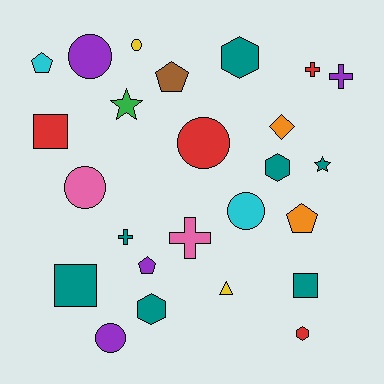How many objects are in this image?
There are 25 objects.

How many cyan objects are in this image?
There are 2 cyan objects.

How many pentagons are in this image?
There are 4 pentagons.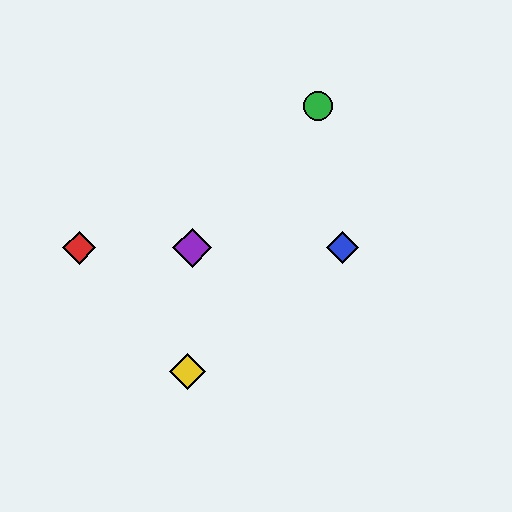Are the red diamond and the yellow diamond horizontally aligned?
No, the red diamond is at y≈248 and the yellow diamond is at y≈371.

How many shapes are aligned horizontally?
3 shapes (the red diamond, the blue diamond, the purple diamond) are aligned horizontally.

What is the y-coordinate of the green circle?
The green circle is at y≈106.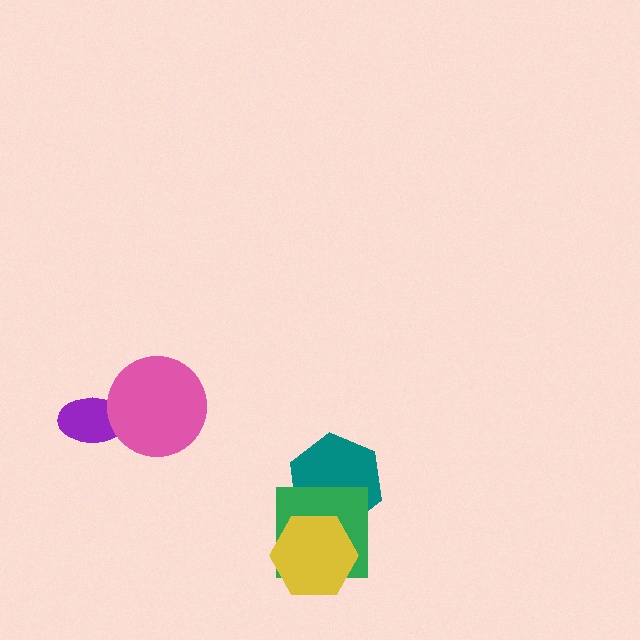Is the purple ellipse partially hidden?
Yes, it is partially covered by another shape.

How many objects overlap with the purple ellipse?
1 object overlaps with the purple ellipse.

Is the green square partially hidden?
Yes, it is partially covered by another shape.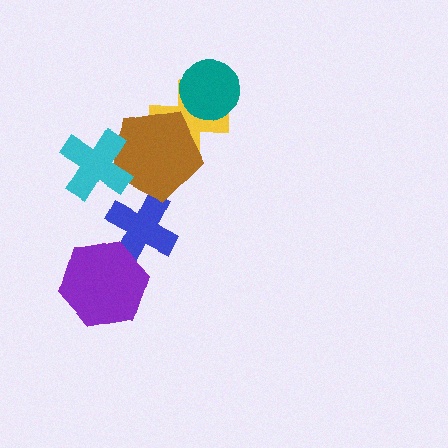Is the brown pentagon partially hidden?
Yes, it is partially covered by another shape.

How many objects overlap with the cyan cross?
1 object overlaps with the cyan cross.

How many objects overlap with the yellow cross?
2 objects overlap with the yellow cross.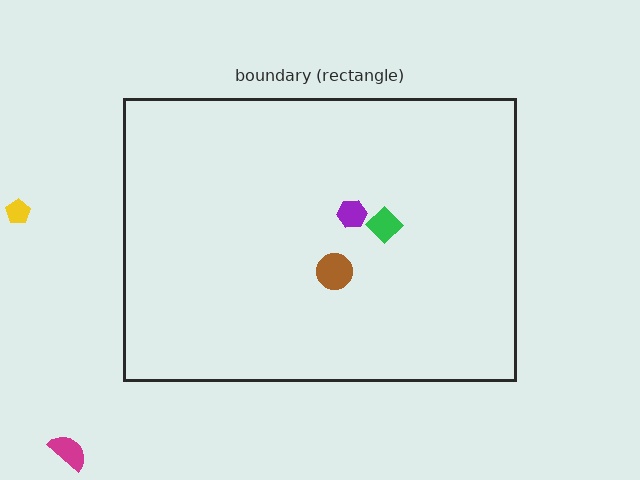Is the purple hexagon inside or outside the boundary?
Inside.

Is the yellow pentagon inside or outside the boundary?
Outside.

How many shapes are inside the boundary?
3 inside, 2 outside.